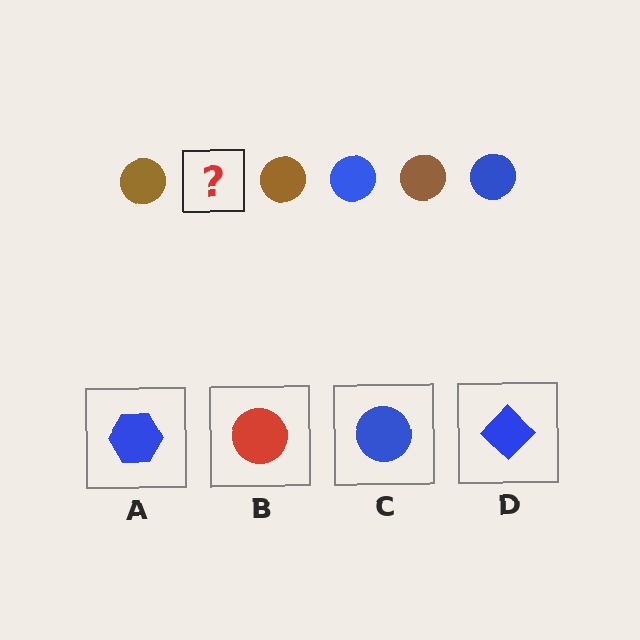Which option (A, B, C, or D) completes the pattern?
C.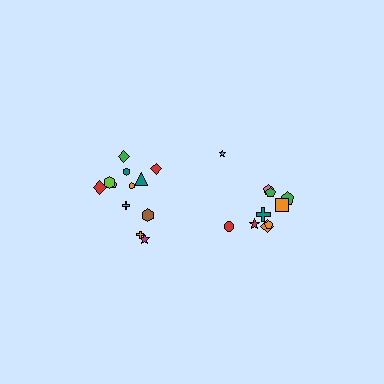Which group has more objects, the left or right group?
The left group.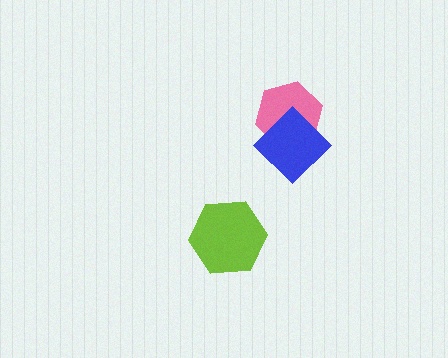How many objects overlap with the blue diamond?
1 object overlaps with the blue diamond.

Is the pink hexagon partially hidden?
Yes, it is partially covered by another shape.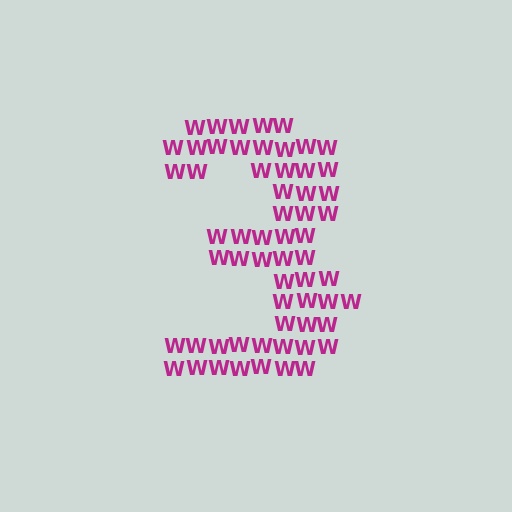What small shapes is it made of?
It is made of small letter W's.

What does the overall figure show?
The overall figure shows the digit 3.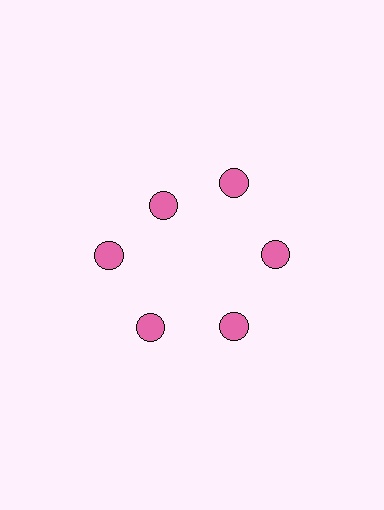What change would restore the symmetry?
The symmetry would be restored by moving it outward, back onto the ring so that all 6 circles sit at equal angles and equal distance from the center.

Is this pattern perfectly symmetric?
No. The 6 pink circles are arranged in a ring, but one element near the 11 o'clock position is pulled inward toward the center, breaking the 6-fold rotational symmetry.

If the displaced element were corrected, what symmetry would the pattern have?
It would have 6-fold rotational symmetry — the pattern would map onto itself every 60 degrees.